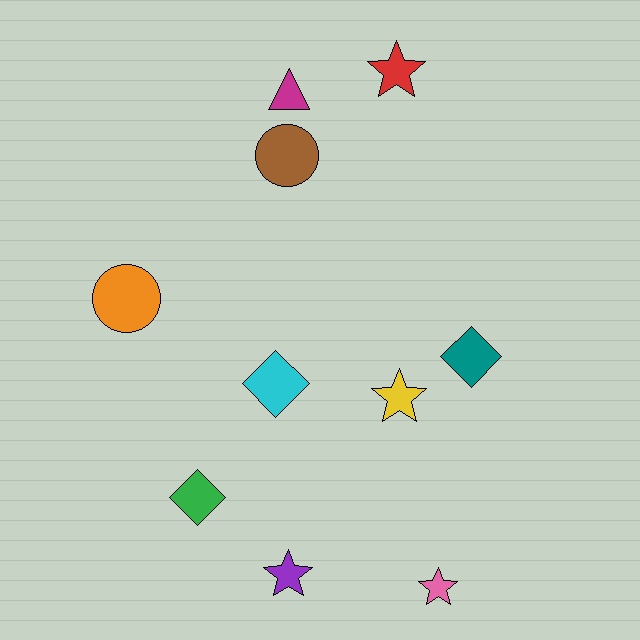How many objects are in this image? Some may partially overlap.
There are 10 objects.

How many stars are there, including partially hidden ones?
There are 4 stars.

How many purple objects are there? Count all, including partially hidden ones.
There is 1 purple object.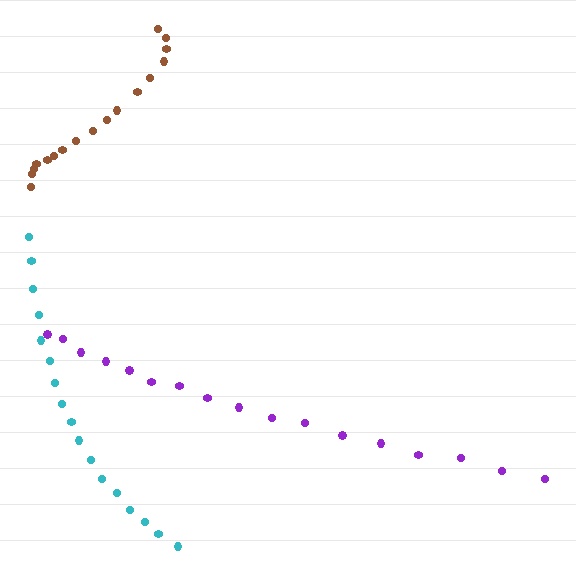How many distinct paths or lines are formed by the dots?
There are 3 distinct paths.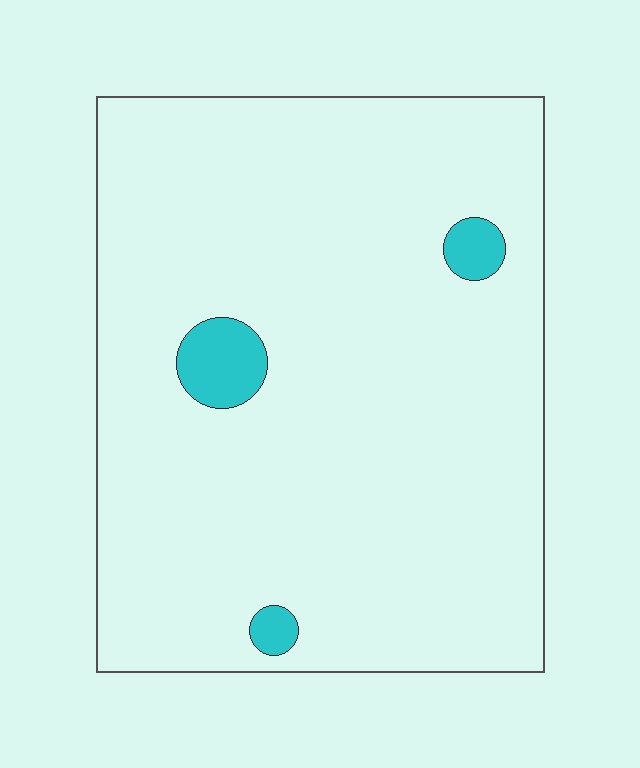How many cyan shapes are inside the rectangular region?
3.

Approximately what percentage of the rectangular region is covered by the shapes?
Approximately 5%.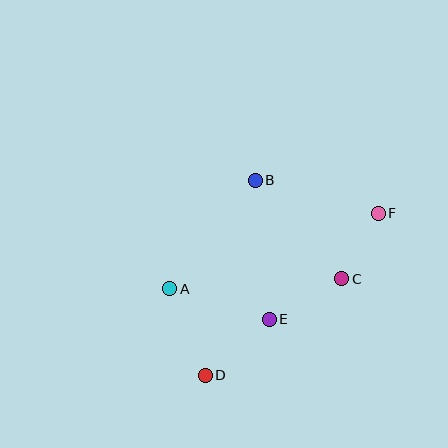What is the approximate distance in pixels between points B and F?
The distance between B and F is approximately 128 pixels.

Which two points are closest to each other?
Points C and F are closest to each other.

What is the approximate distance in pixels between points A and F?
The distance between A and F is approximately 222 pixels.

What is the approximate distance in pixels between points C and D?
The distance between C and D is approximately 167 pixels.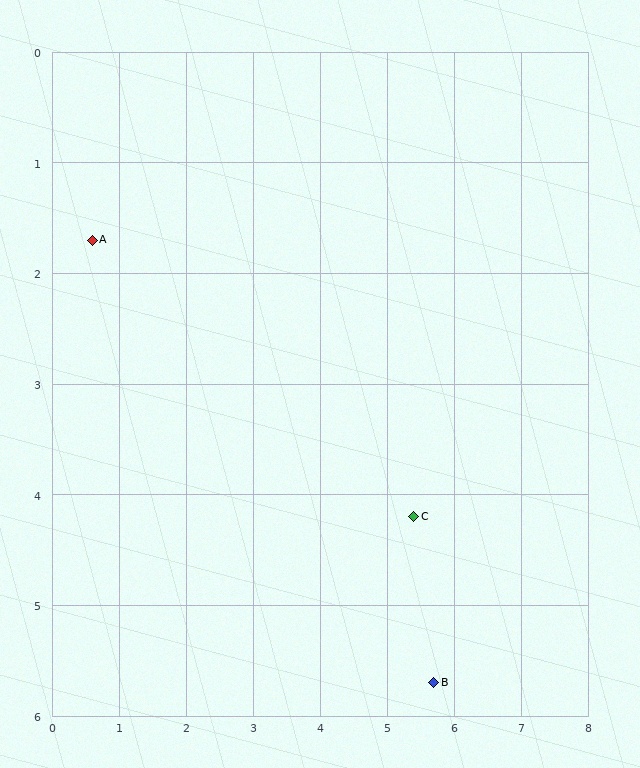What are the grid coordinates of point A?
Point A is at approximately (0.6, 1.7).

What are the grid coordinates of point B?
Point B is at approximately (5.7, 5.7).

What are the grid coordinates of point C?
Point C is at approximately (5.4, 4.2).